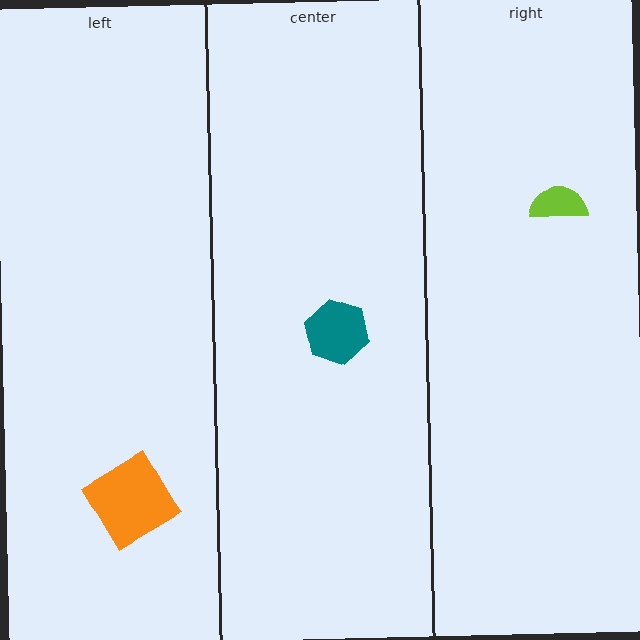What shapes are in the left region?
The orange diamond.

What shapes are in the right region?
The lime semicircle.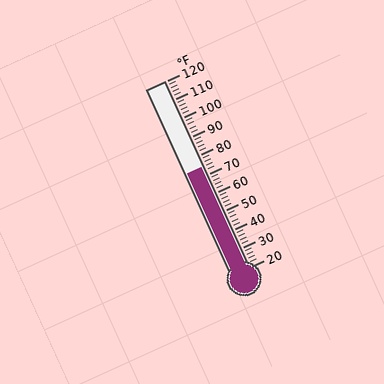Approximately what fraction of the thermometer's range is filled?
The thermometer is filled to approximately 55% of its range.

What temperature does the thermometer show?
The thermometer shows approximately 74°F.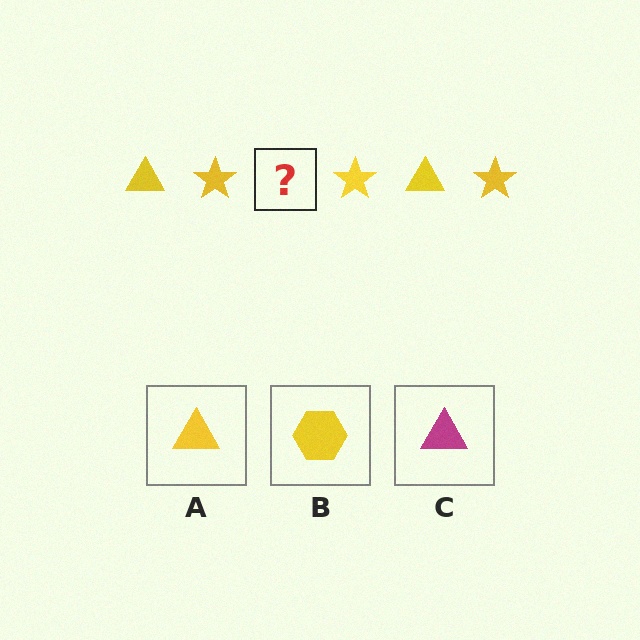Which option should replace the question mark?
Option A.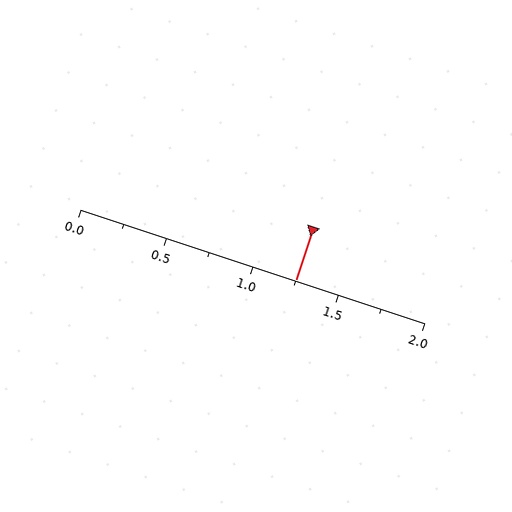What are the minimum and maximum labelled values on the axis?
The axis runs from 0.0 to 2.0.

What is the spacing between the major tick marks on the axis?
The major ticks are spaced 0.5 apart.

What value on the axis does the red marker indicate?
The marker indicates approximately 1.25.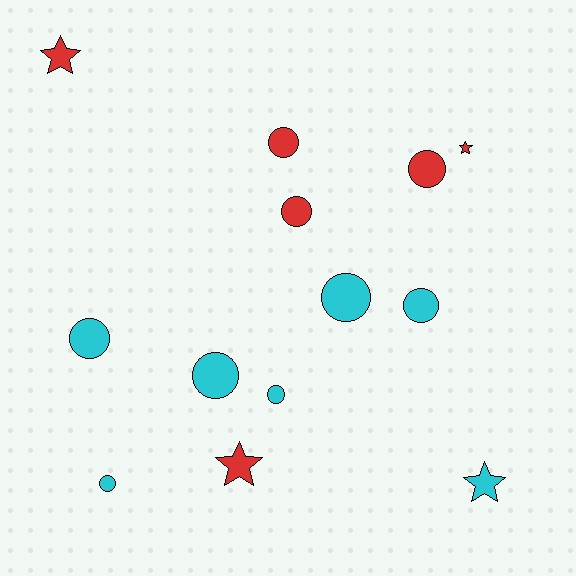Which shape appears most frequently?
Circle, with 9 objects.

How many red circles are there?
There are 3 red circles.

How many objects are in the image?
There are 13 objects.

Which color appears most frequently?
Cyan, with 7 objects.